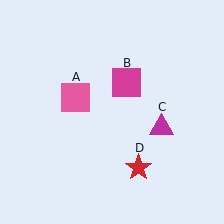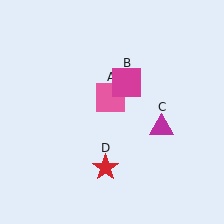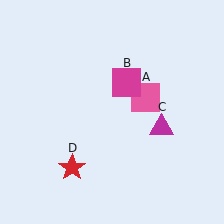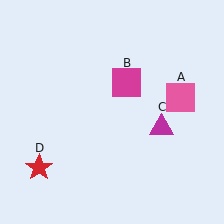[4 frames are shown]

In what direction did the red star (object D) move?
The red star (object D) moved left.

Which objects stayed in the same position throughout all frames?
Magenta square (object B) and magenta triangle (object C) remained stationary.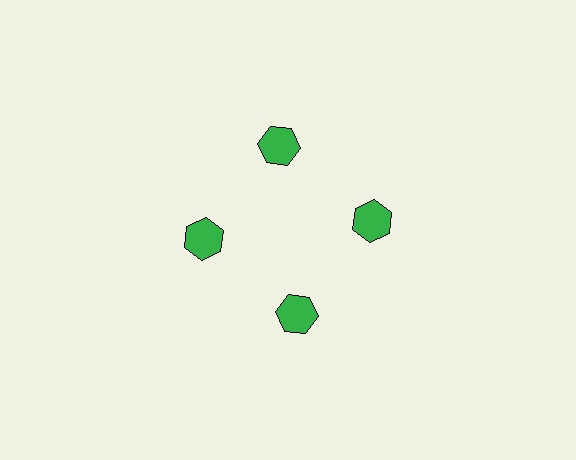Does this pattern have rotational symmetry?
Yes, this pattern has 4-fold rotational symmetry. It looks the same after rotating 90 degrees around the center.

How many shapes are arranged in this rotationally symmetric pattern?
There are 4 shapes, arranged in 4 groups of 1.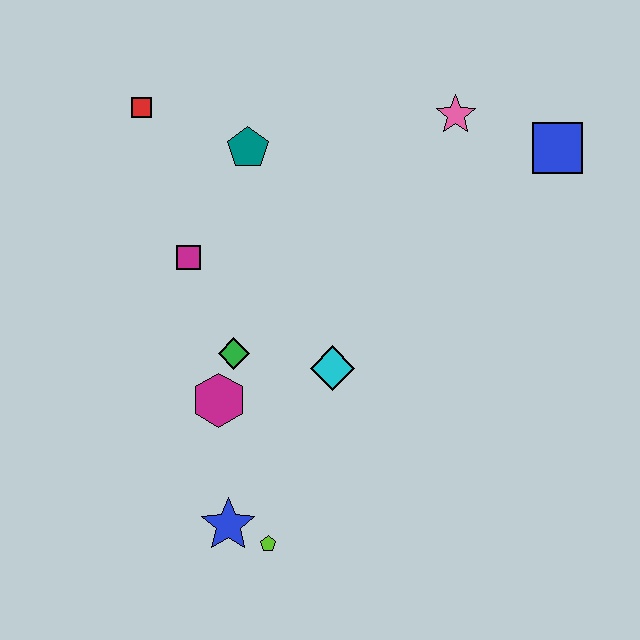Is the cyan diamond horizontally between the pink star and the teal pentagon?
Yes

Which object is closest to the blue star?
The lime pentagon is closest to the blue star.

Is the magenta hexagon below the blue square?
Yes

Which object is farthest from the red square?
The lime pentagon is farthest from the red square.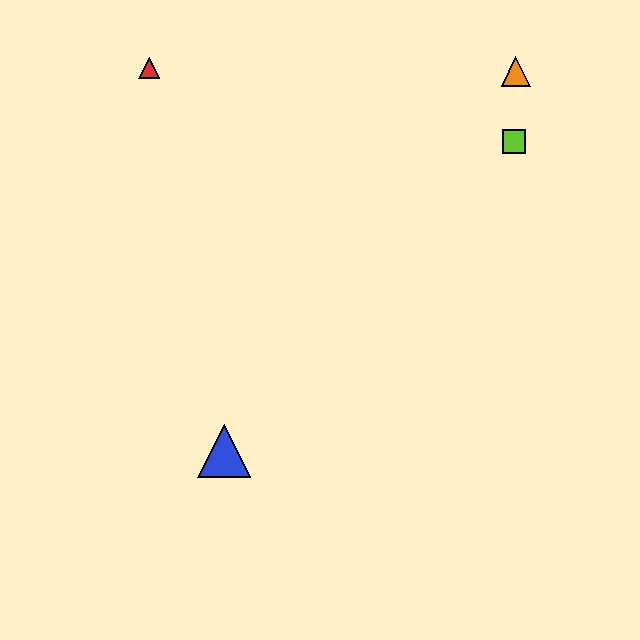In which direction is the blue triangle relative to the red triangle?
The blue triangle is below the red triangle.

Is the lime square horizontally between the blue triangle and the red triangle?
No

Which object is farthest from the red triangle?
The blue triangle is farthest from the red triangle.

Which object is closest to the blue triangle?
The red triangle is closest to the blue triangle.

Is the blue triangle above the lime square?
No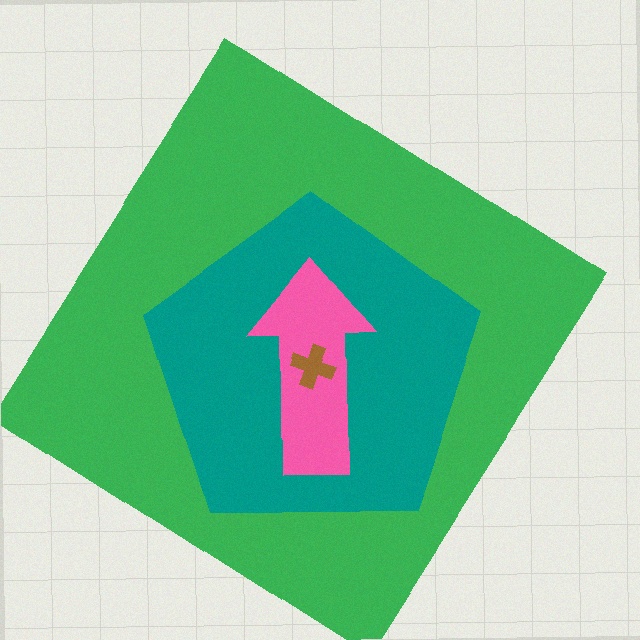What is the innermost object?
The brown cross.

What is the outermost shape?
The green diamond.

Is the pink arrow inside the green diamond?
Yes.